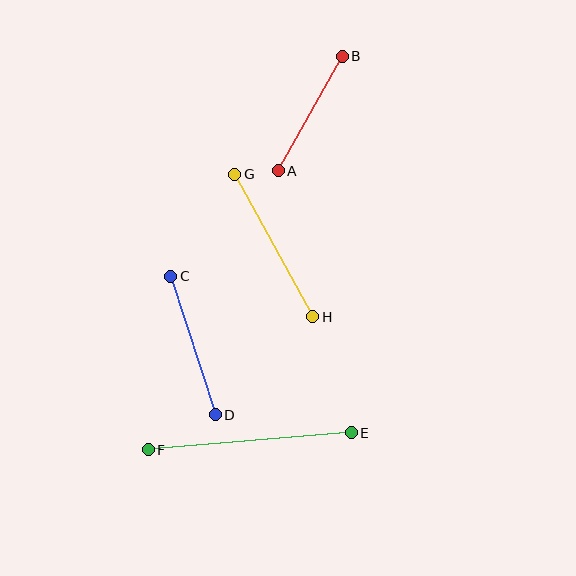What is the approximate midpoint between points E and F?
The midpoint is at approximately (250, 441) pixels.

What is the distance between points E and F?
The distance is approximately 204 pixels.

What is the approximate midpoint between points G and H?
The midpoint is at approximately (274, 246) pixels.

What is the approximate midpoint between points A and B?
The midpoint is at approximately (310, 114) pixels.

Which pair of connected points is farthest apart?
Points E and F are farthest apart.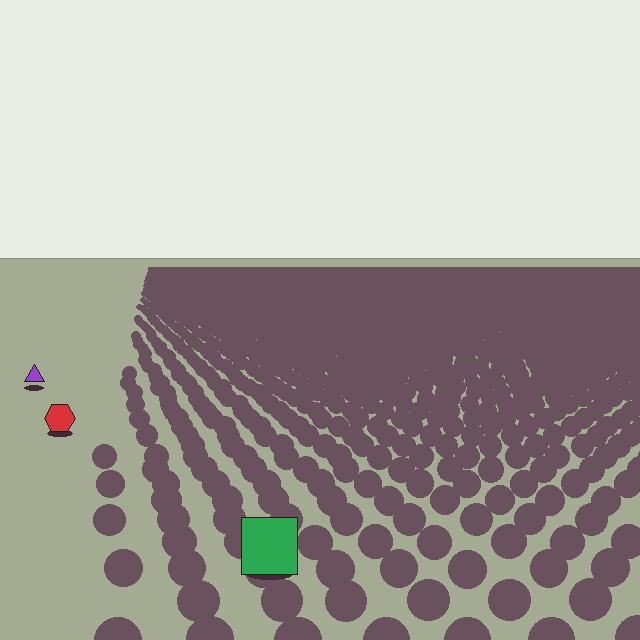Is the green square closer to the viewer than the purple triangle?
Yes. The green square is closer — you can tell from the texture gradient: the ground texture is coarser near it.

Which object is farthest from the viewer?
The purple triangle is farthest from the viewer. It appears smaller and the ground texture around it is denser.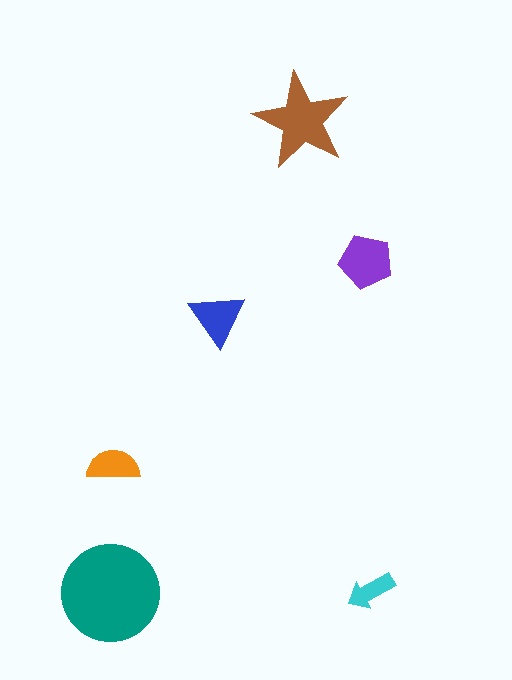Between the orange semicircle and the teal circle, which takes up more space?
The teal circle.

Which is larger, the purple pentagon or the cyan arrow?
The purple pentagon.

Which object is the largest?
The teal circle.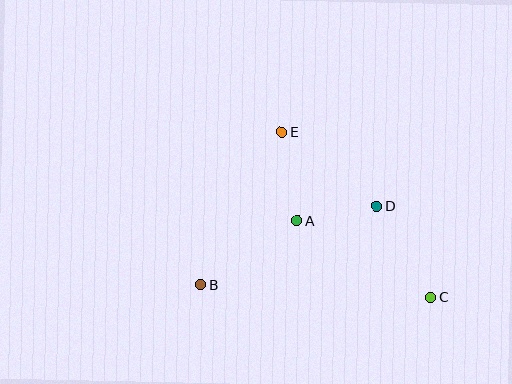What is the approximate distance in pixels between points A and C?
The distance between A and C is approximately 154 pixels.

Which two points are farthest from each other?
Points B and C are farthest from each other.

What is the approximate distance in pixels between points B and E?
The distance between B and E is approximately 173 pixels.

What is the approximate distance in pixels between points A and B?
The distance between A and B is approximately 116 pixels.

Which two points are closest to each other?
Points A and D are closest to each other.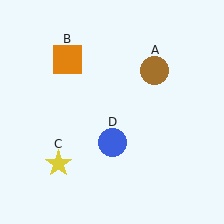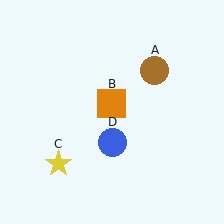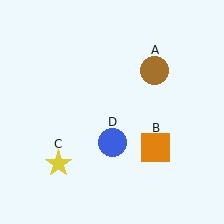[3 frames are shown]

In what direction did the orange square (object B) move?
The orange square (object B) moved down and to the right.